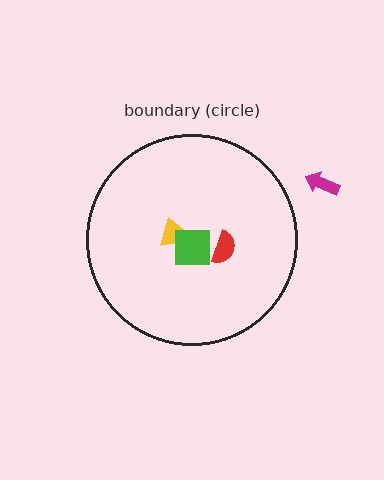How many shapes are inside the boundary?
3 inside, 1 outside.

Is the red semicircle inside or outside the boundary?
Inside.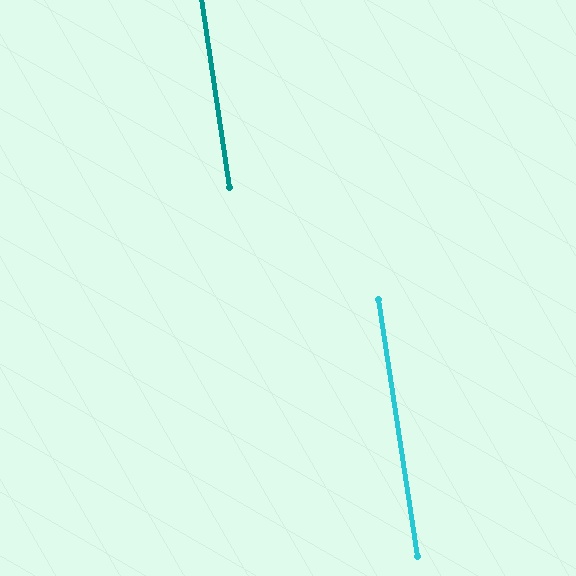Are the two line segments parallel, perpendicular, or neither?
Parallel — their directions differ by only 0.2°.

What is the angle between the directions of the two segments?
Approximately 0 degrees.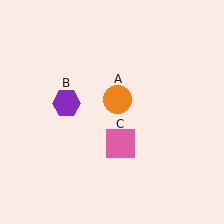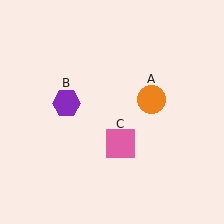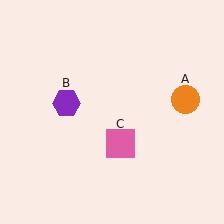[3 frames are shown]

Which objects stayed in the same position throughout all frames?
Purple hexagon (object B) and pink square (object C) remained stationary.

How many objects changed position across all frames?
1 object changed position: orange circle (object A).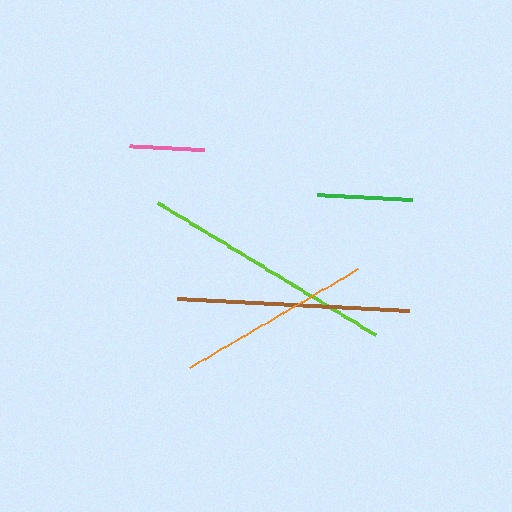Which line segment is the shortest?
The pink line is the shortest at approximately 76 pixels.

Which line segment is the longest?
The lime line is the longest at approximately 255 pixels.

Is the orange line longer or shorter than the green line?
The orange line is longer than the green line.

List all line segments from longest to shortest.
From longest to shortest: lime, brown, orange, green, pink.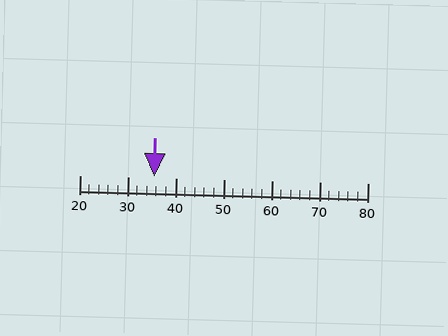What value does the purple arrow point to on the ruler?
The purple arrow points to approximately 36.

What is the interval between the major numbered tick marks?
The major tick marks are spaced 10 units apart.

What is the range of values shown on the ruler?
The ruler shows values from 20 to 80.